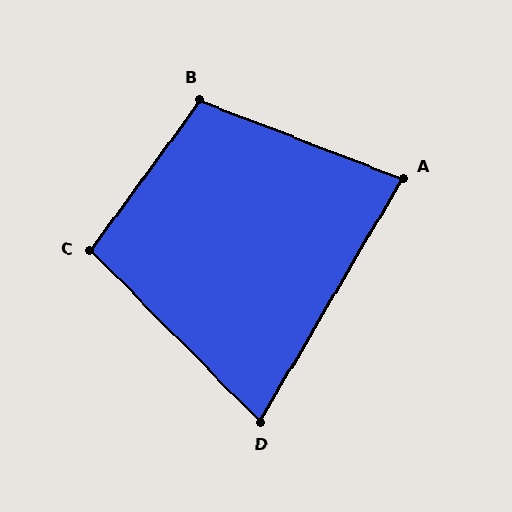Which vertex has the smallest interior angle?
D, at approximately 75 degrees.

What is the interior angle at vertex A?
Approximately 81 degrees (acute).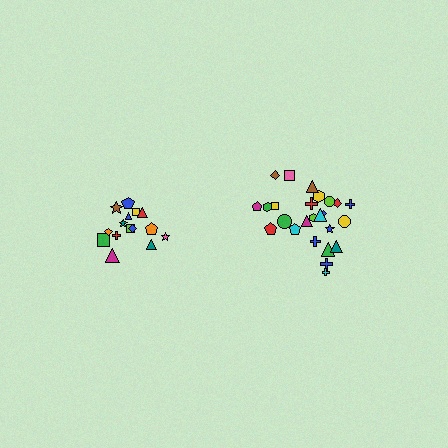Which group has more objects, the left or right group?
The right group.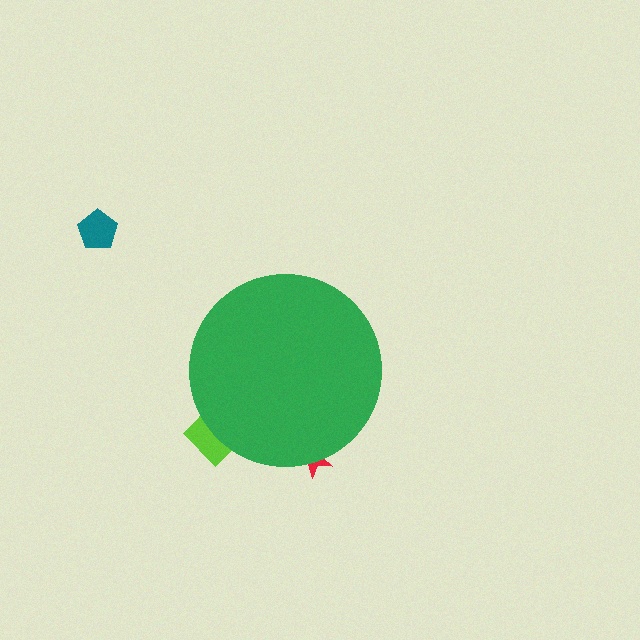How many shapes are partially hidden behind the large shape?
2 shapes are partially hidden.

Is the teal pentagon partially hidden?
No, the teal pentagon is fully visible.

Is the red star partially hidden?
Yes, the red star is partially hidden behind the green circle.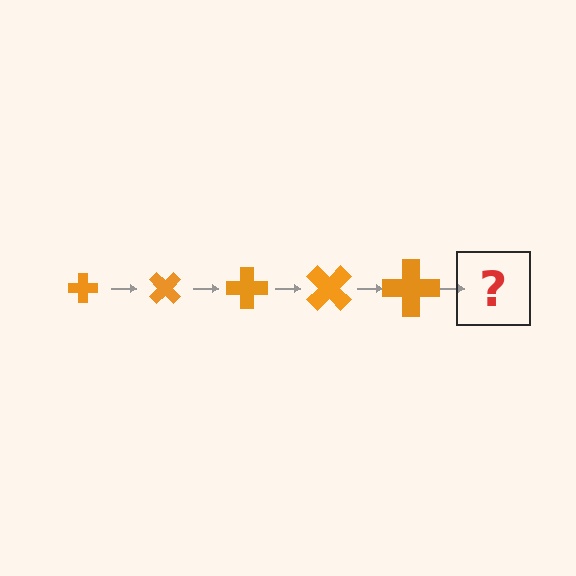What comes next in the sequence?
The next element should be a cross, larger than the previous one and rotated 225 degrees from the start.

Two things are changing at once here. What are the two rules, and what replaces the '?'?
The two rules are that the cross grows larger each step and it rotates 45 degrees each step. The '?' should be a cross, larger than the previous one and rotated 225 degrees from the start.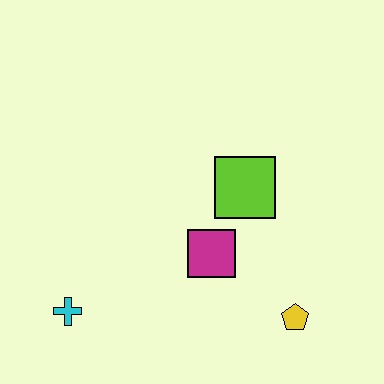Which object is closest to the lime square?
The magenta square is closest to the lime square.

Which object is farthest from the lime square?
The cyan cross is farthest from the lime square.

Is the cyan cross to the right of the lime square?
No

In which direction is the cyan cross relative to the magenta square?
The cyan cross is to the left of the magenta square.